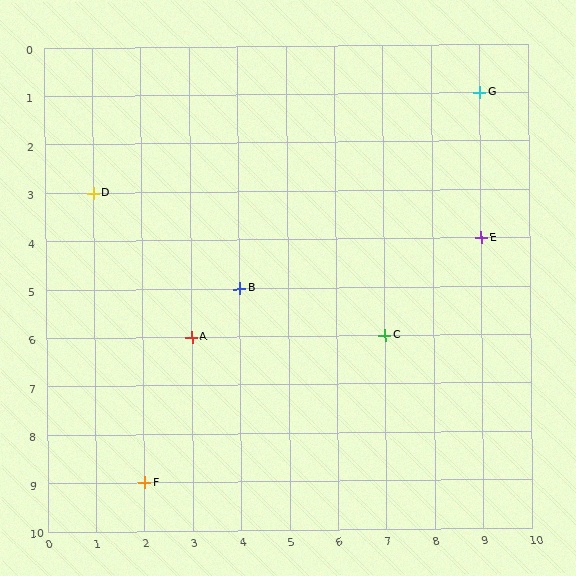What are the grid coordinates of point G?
Point G is at grid coordinates (9, 1).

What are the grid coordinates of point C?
Point C is at grid coordinates (7, 6).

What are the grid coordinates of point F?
Point F is at grid coordinates (2, 9).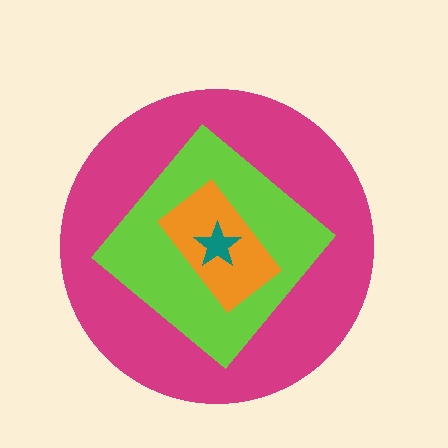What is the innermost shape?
The teal star.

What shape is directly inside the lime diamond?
The orange rectangle.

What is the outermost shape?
The magenta circle.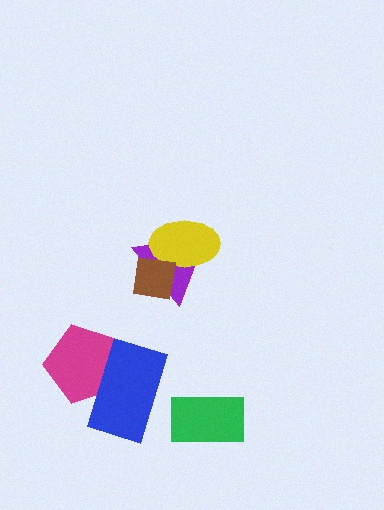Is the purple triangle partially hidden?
Yes, it is partially covered by another shape.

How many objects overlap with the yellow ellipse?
2 objects overlap with the yellow ellipse.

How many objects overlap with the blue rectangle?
1 object overlaps with the blue rectangle.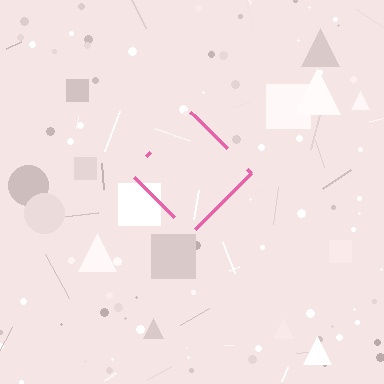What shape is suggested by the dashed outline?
The dashed outline suggests a diamond.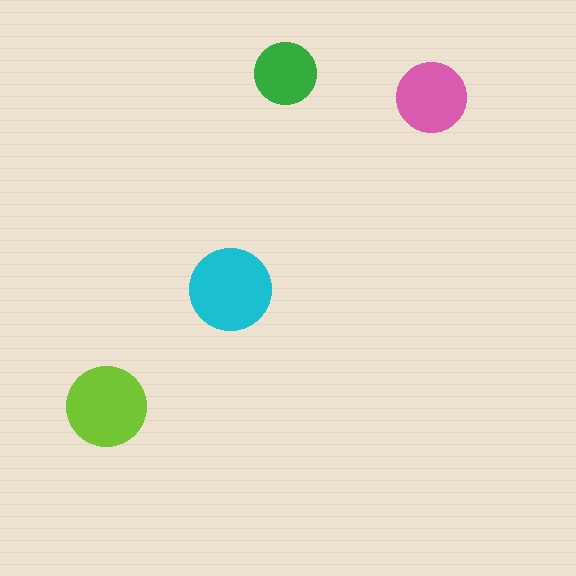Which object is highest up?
The green circle is topmost.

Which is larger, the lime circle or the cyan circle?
The cyan one.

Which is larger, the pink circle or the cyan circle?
The cyan one.